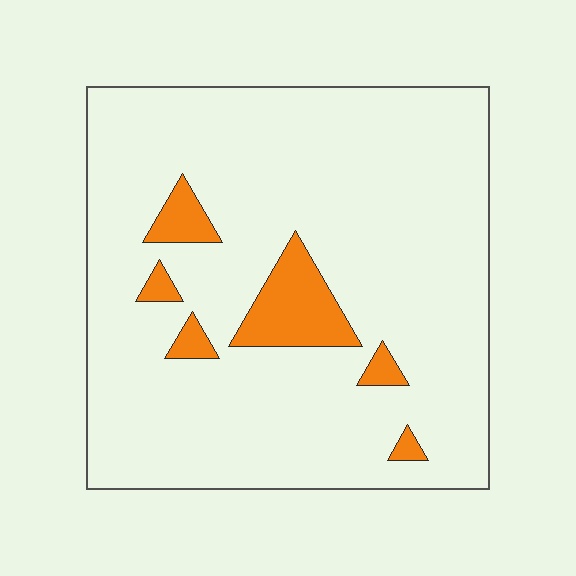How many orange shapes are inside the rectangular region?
6.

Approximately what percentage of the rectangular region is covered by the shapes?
Approximately 10%.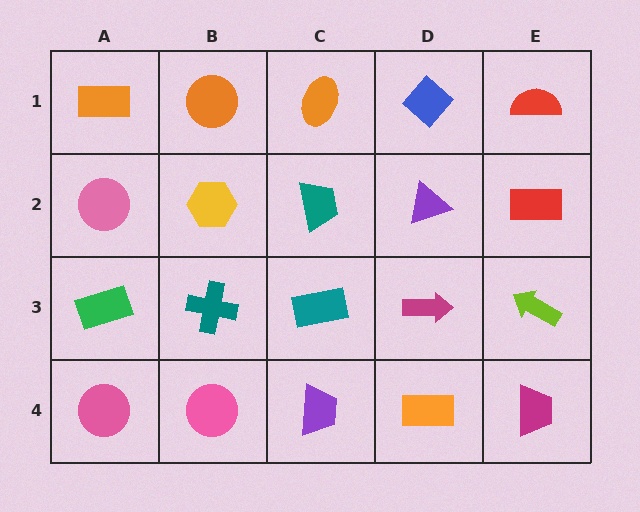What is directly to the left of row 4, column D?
A purple trapezoid.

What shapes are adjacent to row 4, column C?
A teal rectangle (row 3, column C), a pink circle (row 4, column B), an orange rectangle (row 4, column D).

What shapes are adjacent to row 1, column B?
A yellow hexagon (row 2, column B), an orange rectangle (row 1, column A), an orange ellipse (row 1, column C).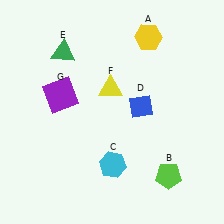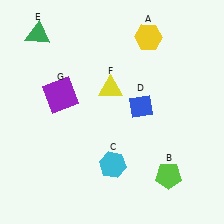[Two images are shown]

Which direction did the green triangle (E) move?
The green triangle (E) moved left.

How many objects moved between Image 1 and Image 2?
1 object moved between the two images.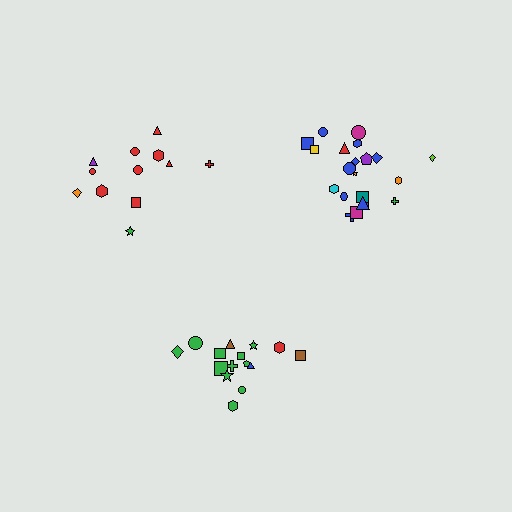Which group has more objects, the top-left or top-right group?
The top-right group.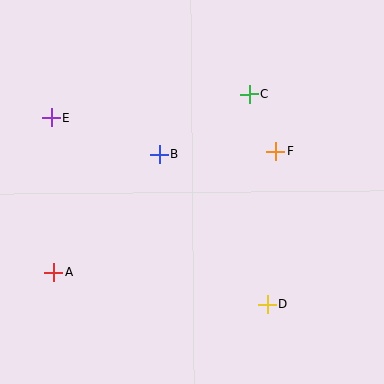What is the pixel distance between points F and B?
The distance between F and B is 117 pixels.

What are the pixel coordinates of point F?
Point F is at (276, 152).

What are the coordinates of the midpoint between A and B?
The midpoint between A and B is at (106, 214).